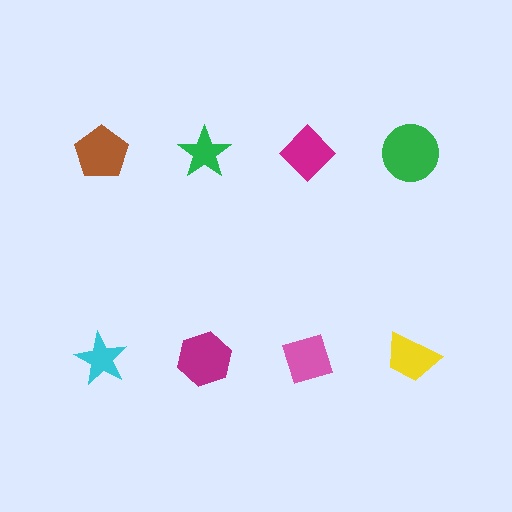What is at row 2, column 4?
A yellow trapezoid.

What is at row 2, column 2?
A magenta hexagon.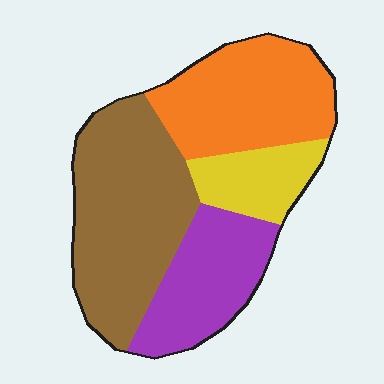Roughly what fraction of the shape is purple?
Purple covers about 20% of the shape.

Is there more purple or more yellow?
Purple.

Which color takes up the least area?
Yellow, at roughly 15%.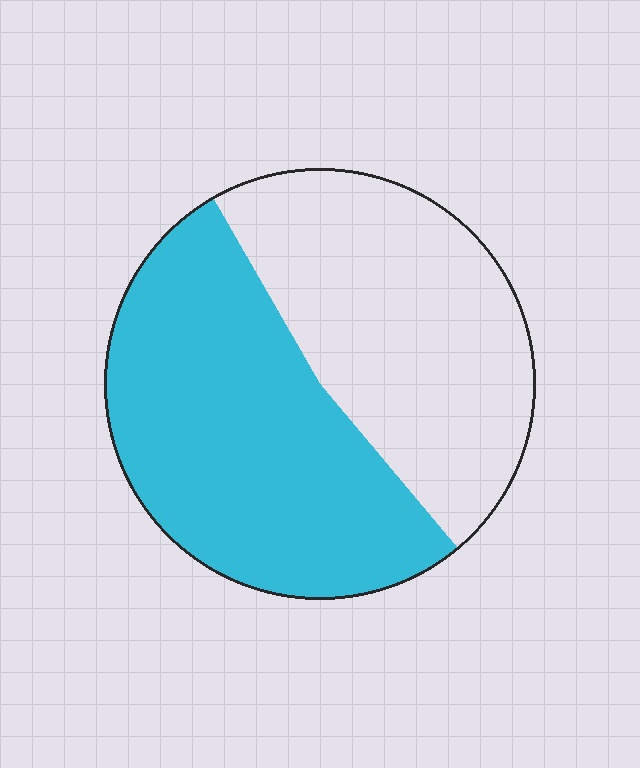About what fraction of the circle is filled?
About one half (1/2).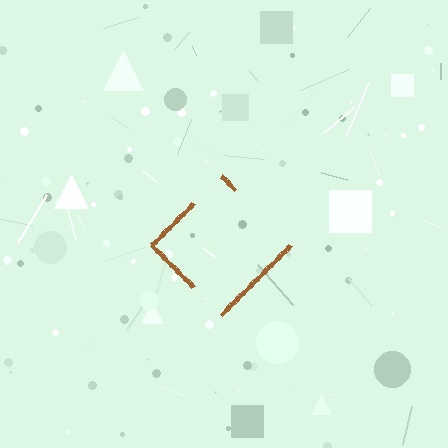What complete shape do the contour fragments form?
The contour fragments form a diamond.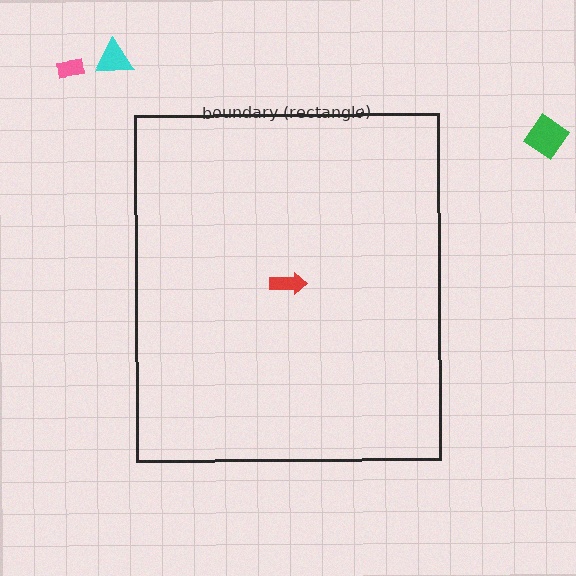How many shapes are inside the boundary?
1 inside, 3 outside.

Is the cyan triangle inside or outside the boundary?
Outside.